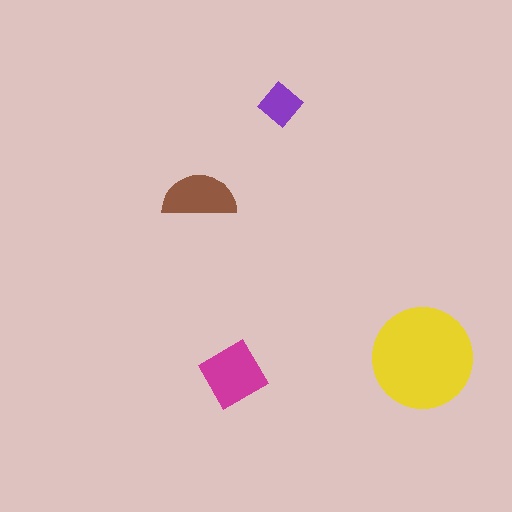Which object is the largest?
The yellow circle.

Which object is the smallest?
The purple diamond.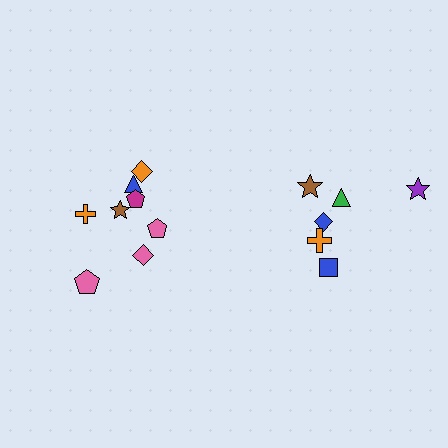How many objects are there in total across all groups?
There are 14 objects.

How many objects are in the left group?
There are 8 objects.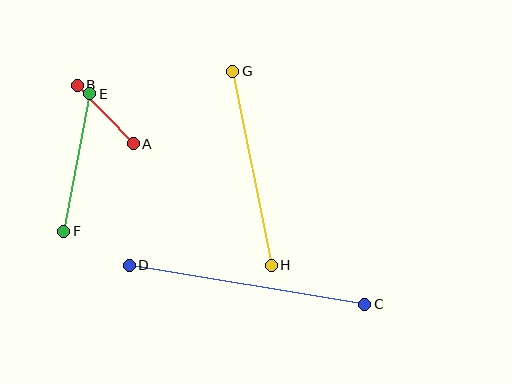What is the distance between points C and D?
The distance is approximately 239 pixels.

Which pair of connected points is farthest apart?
Points C and D are farthest apart.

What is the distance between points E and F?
The distance is approximately 140 pixels.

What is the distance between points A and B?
The distance is approximately 81 pixels.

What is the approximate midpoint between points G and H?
The midpoint is at approximately (252, 168) pixels.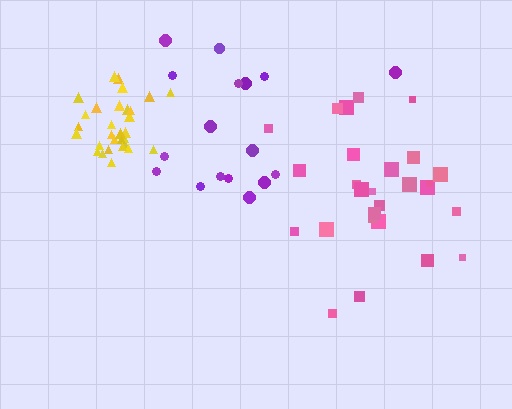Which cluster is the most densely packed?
Yellow.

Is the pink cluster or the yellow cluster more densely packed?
Yellow.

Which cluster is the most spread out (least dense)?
Purple.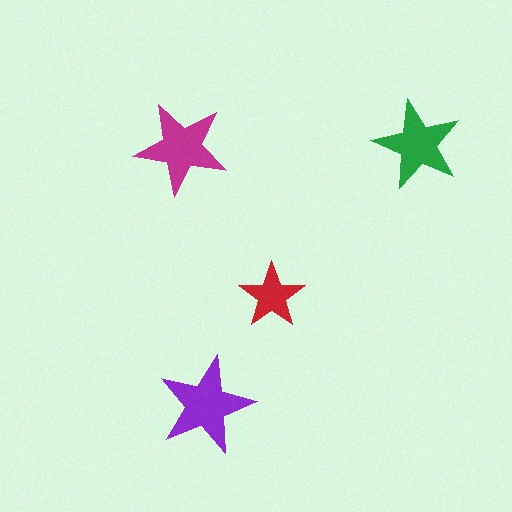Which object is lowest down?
The purple star is bottommost.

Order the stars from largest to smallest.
the purple one, the magenta one, the green one, the red one.